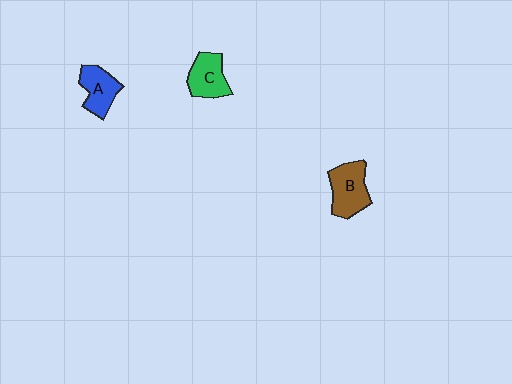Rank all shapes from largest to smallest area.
From largest to smallest: B (brown), C (green), A (blue).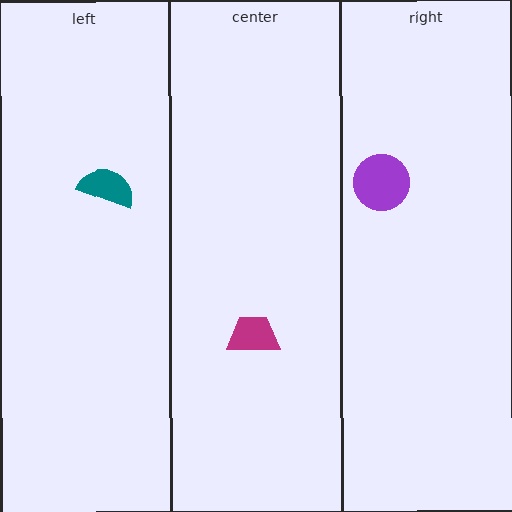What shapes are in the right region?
The purple circle.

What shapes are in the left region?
The teal semicircle.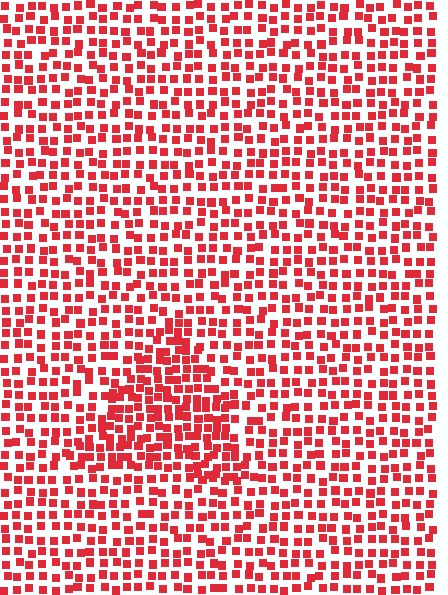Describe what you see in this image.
The image contains small red elements arranged at two different densities. A triangle-shaped region is visible where the elements are more densely packed than the surrounding area.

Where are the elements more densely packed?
The elements are more densely packed inside the triangle boundary.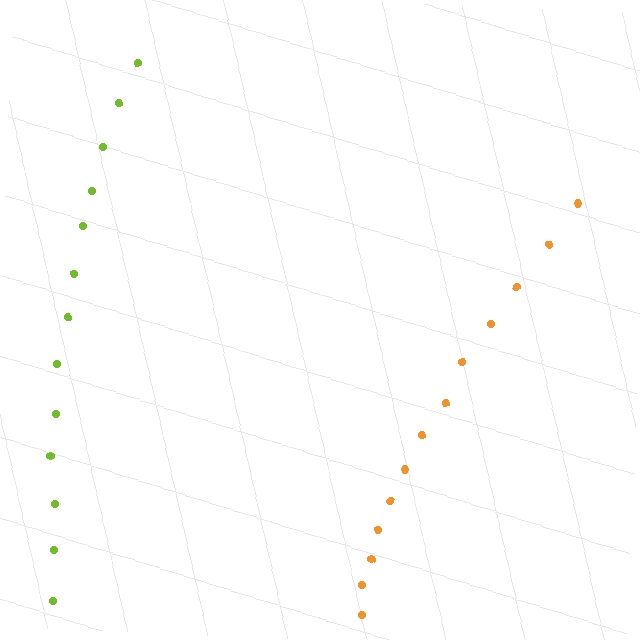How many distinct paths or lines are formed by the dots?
There are 2 distinct paths.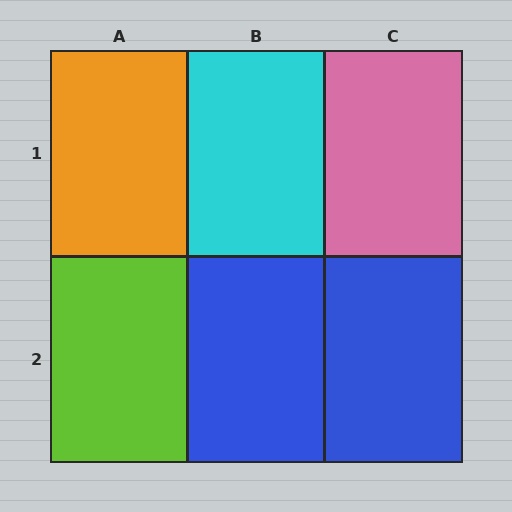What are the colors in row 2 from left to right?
Lime, blue, blue.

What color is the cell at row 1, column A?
Orange.